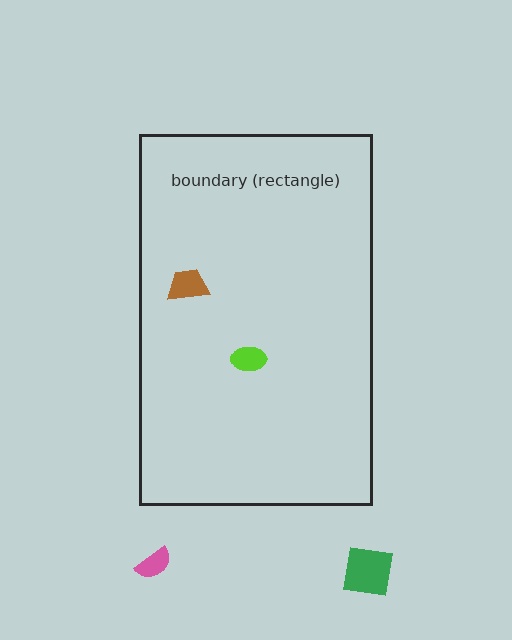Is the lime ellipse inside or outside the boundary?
Inside.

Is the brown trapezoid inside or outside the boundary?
Inside.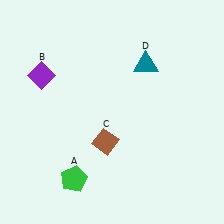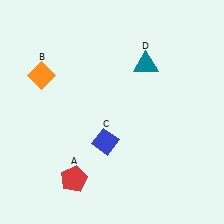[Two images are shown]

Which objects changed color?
A changed from green to red. B changed from purple to orange. C changed from brown to blue.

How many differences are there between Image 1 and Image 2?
There are 3 differences between the two images.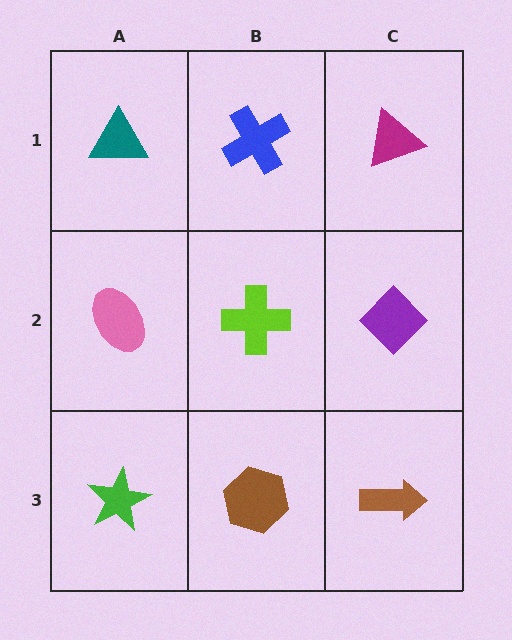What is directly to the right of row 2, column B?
A purple diamond.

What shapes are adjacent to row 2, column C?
A magenta triangle (row 1, column C), a brown arrow (row 3, column C), a lime cross (row 2, column B).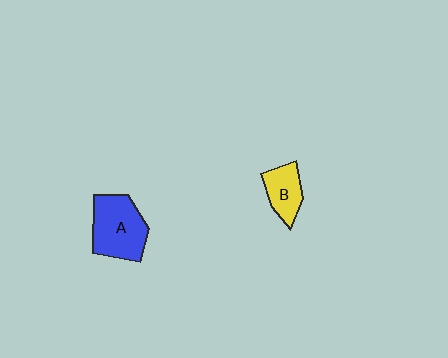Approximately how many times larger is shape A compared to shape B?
Approximately 1.8 times.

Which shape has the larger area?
Shape A (blue).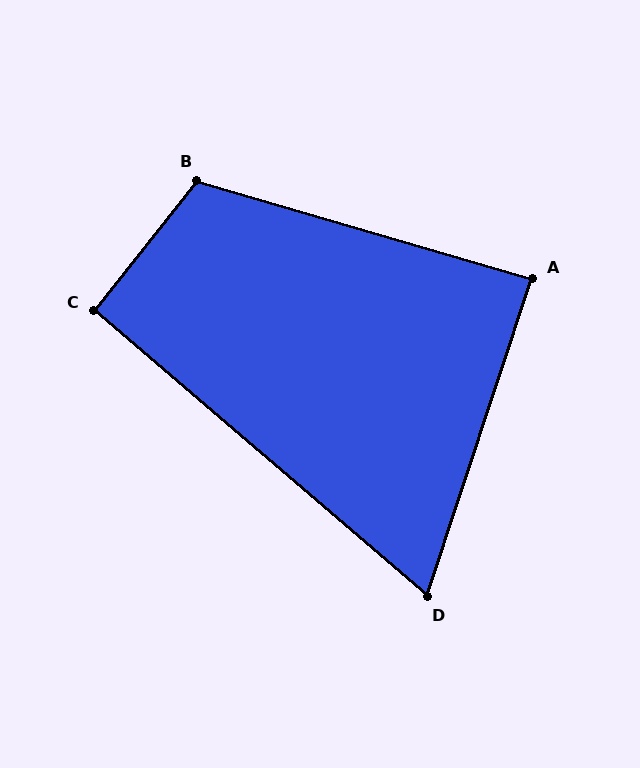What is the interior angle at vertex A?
Approximately 88 degrees (approximately right).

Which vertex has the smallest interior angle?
D, at approximately 68 degrees.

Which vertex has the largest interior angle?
B, at approximately 112 degrees.